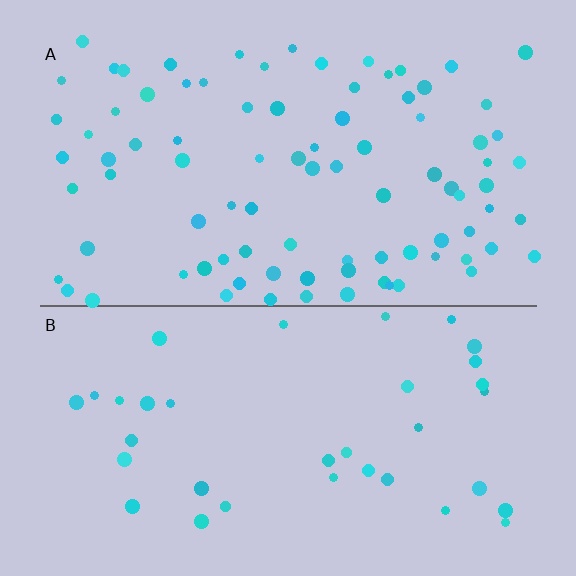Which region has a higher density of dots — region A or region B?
A (the top).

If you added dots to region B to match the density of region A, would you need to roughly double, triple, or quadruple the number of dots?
Approximately double.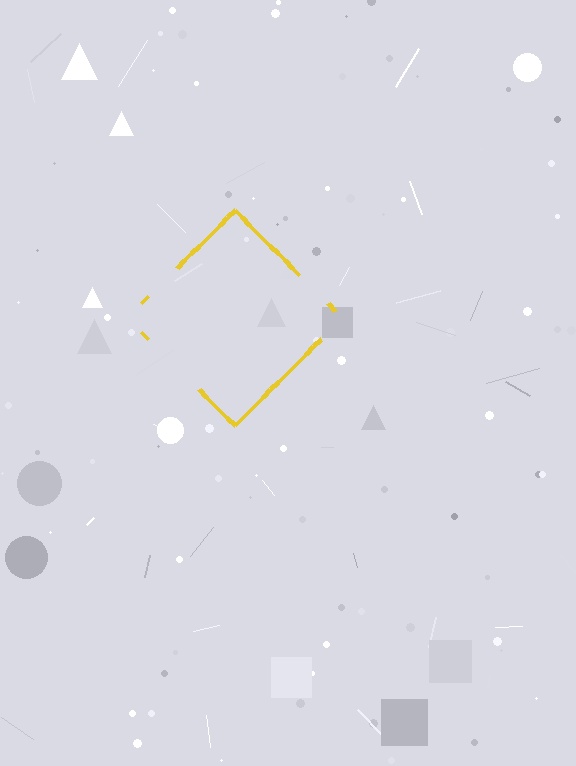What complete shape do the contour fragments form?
The contour fragments form a diamond.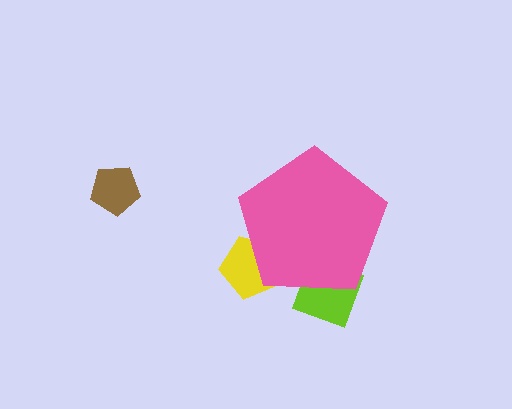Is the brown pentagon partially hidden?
No, the brown pentagon is fully visible.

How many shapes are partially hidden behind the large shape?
2 shapes are partially hidden.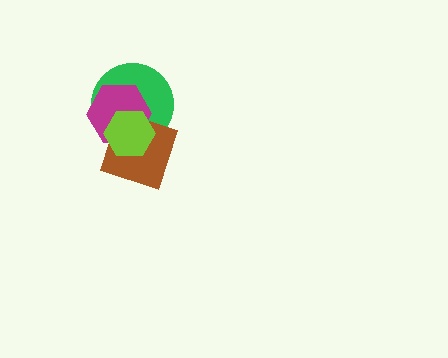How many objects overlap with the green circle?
3 objects overlap with the green circle.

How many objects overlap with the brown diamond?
3 objects overlap with the brown diamond.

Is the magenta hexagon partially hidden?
Yes, it is partially covered by another shape.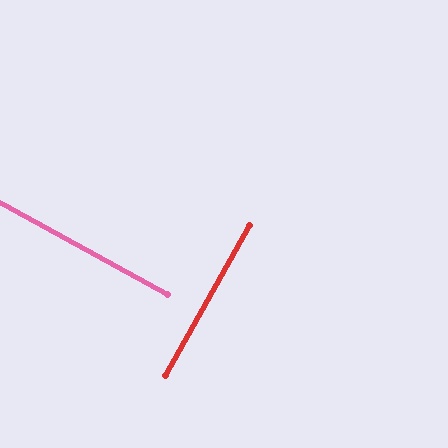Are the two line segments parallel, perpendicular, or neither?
Perpendicular — they meet at approximately 90°.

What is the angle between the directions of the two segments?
Approximately 90 degrees.